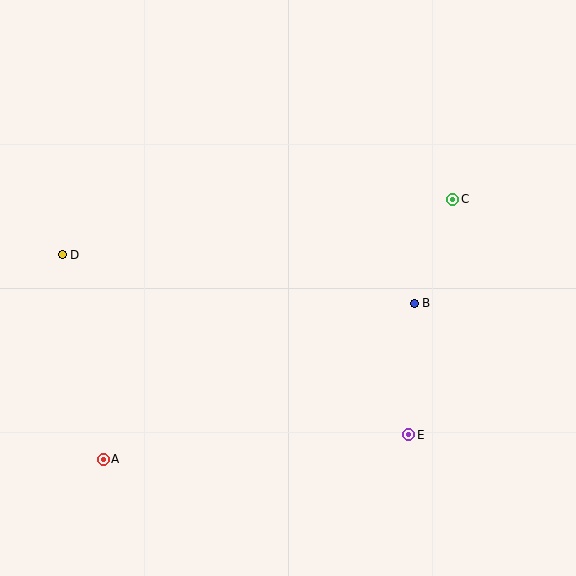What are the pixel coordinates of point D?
Point D is at (62, 255).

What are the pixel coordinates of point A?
Point A is at (103, 459).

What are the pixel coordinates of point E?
Point E is at (409, 435).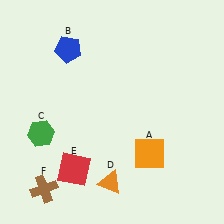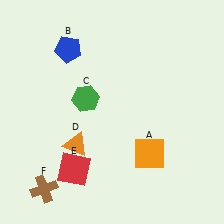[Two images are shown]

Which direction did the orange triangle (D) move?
The orange triangle (D) moved up.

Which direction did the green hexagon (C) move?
The green hexagon (C) moved right.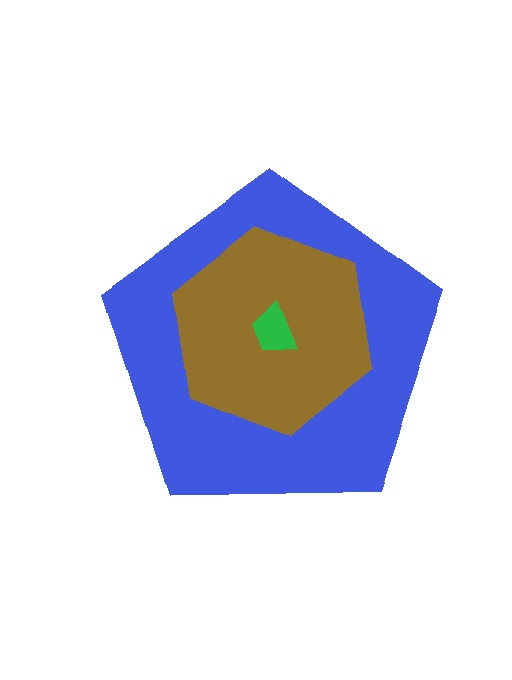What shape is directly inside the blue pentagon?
The brown hexagon.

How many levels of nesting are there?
3.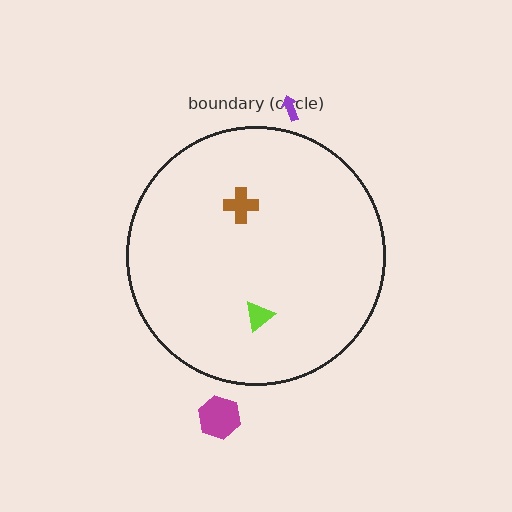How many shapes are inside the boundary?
2 inside, 2 outside.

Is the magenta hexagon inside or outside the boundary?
Outside.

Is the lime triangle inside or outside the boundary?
Inside.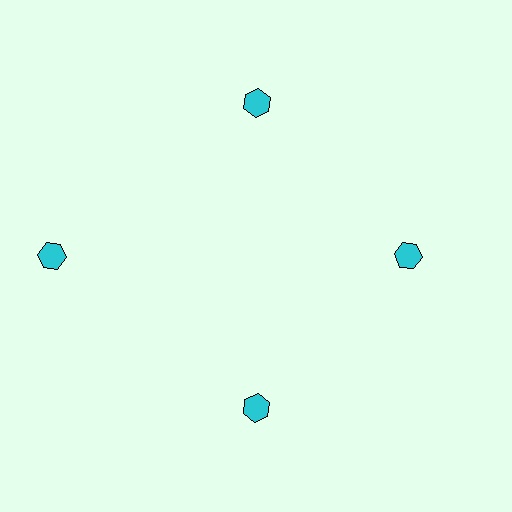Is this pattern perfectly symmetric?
No. The 4 cyan hexagons are arranged in a ring, but one element near the 9 o'clock position is pushed outward from the center, breaking the 4-fold rotational symmetry.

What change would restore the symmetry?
The symmetry would be restored by moving it inward, back onto the ring so that all 4 hexagons sit at equal angles and equal distance from the center.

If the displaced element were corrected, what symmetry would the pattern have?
It would have 4-fold rotational symmetry — the pattern would map onto itself every 90 degrees.